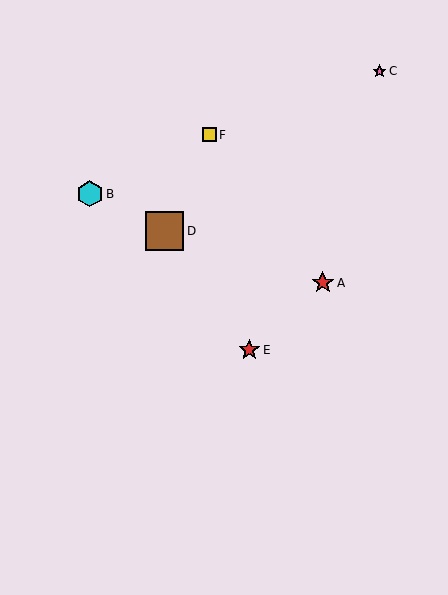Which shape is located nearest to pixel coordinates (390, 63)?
The pink star (labeled C) at (380, 71) is nearest to that location.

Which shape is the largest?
The brown square (labeled D) is the largest.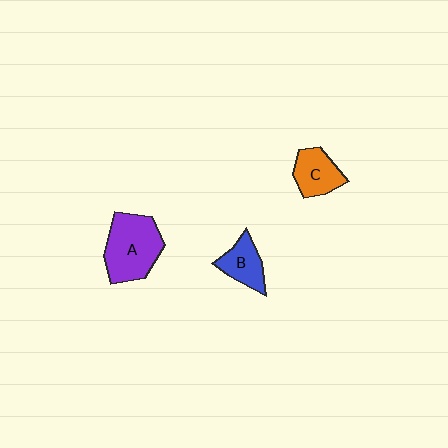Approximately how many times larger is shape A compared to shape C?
Approximately 1.7 times.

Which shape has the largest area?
Shape A (purple).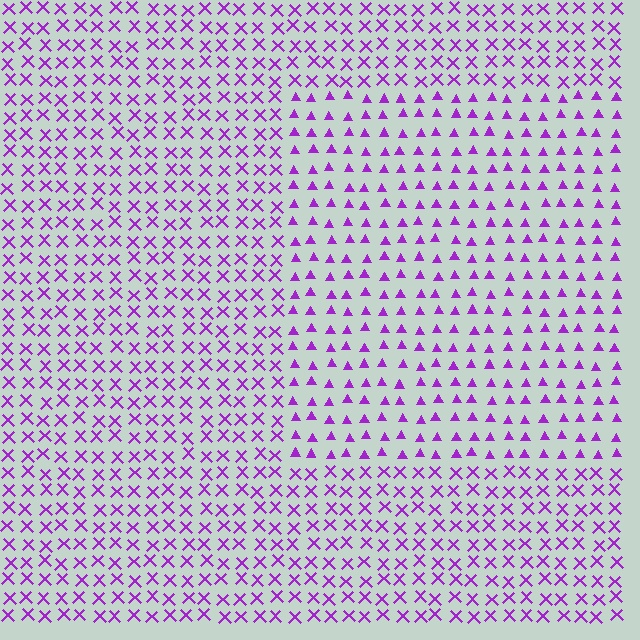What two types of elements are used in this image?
The image uses triangles inside the rectangle region and X marks outside it.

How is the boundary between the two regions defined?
The boundary is defined by a change in element shape: triangles inside vs. X marks outside. All elements share the same color and spacing.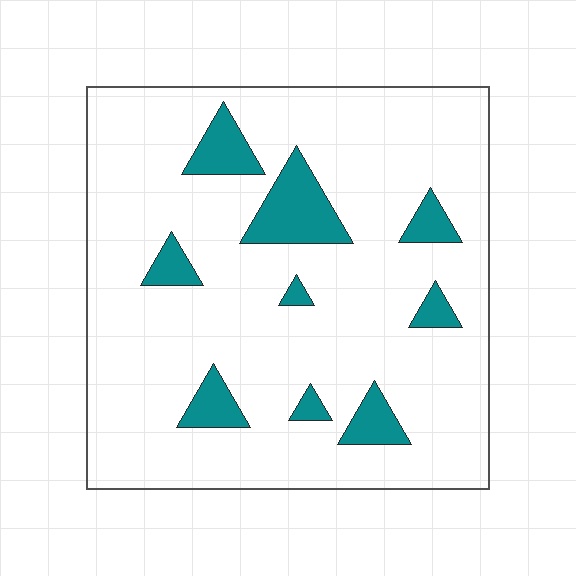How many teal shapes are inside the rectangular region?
9.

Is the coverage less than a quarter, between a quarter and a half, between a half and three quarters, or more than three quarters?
Less than a quarter.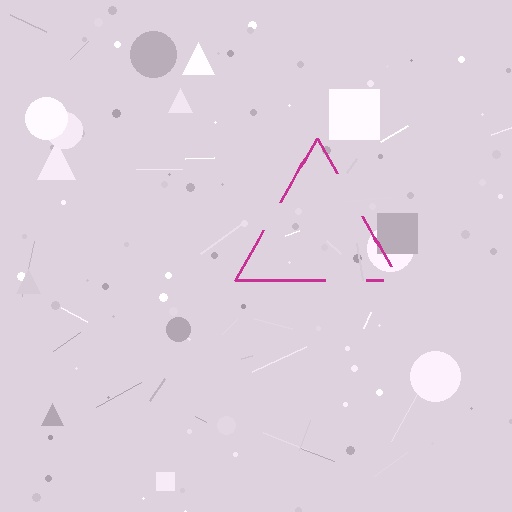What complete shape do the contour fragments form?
The contour fragments form a triangle.